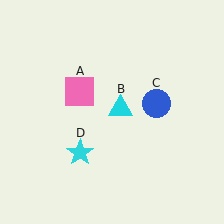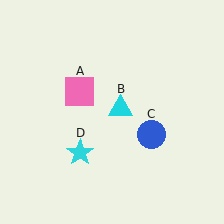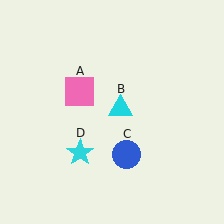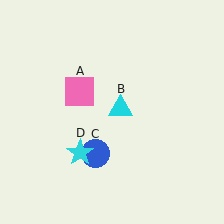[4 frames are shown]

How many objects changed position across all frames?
1 object changed position: blue circle (object C).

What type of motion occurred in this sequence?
The blue circle (object C) rotated clockwise around the center of the scene.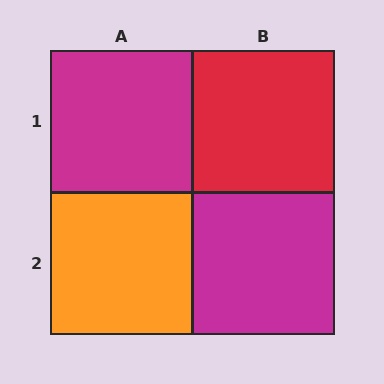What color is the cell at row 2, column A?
Orange.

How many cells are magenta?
2 cells are magenta.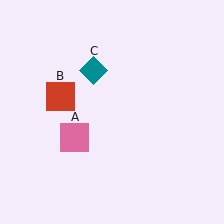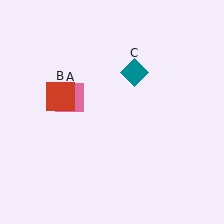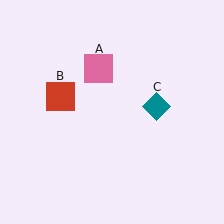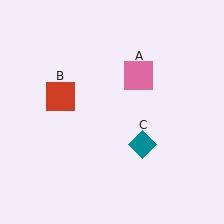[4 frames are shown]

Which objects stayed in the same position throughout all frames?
Red square (object B) remained stationary.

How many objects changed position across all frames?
2 objects changed position: pink square (object A), teal diamond (object C).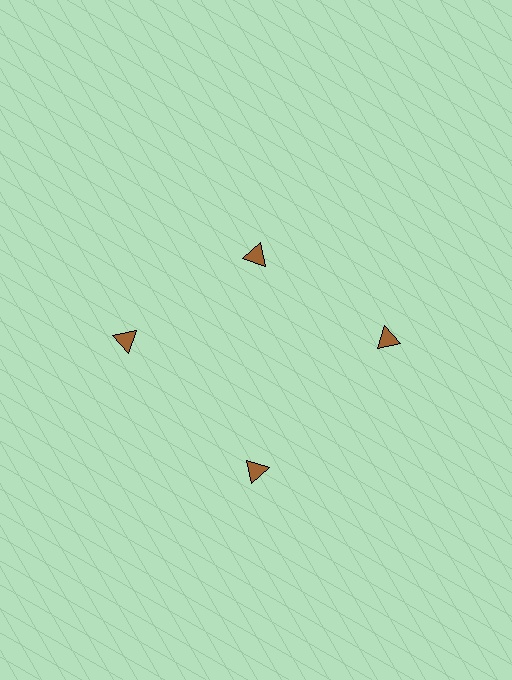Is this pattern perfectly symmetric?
No. The 4 brown triangles are arranged in a ring, but one element near the 12 o'clock position is pulled inward toward the center, breaking the 4-fold rotational symmetry.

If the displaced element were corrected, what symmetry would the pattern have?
It would have 4-fold rotational symmetry — the pattern would map onto itself every 90 degrees.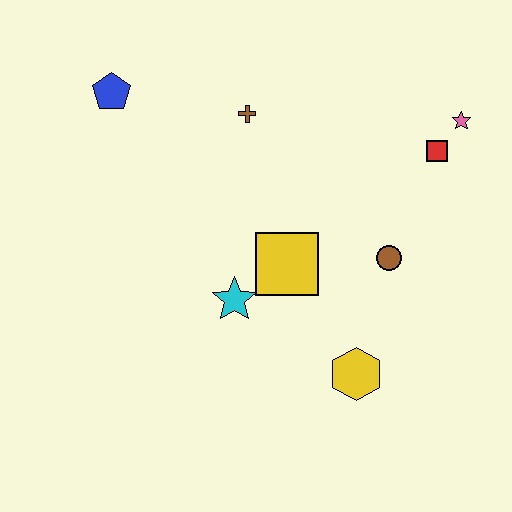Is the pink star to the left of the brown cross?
No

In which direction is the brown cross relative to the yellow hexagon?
The brown cross is above the yellow hexagon.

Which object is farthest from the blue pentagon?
The yellow hexagon is farthest from the blue pentagon.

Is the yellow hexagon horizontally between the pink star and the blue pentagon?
Yes